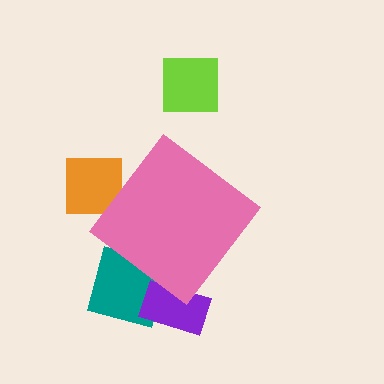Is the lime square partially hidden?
No, the lime square is fully visible.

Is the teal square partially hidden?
Yes, the teal square is partially hidden behind the pink diamond.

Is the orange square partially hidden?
Yes, the orange square is partially hidden behind the pink diamond.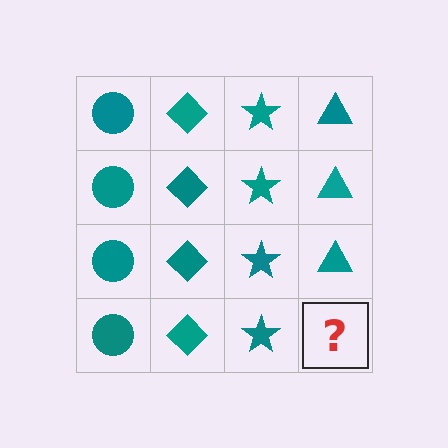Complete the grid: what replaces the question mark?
The question mark should be replaced with a teal triangle.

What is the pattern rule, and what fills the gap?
The rule is that each column has a consistent shape. The gap should be filled with a teal triangle.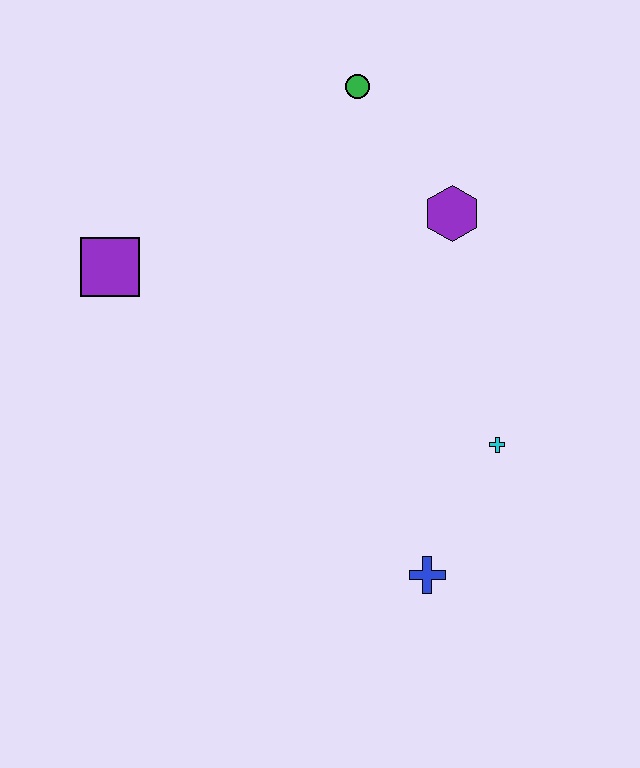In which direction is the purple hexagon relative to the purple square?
The purple hexagon is to the right of the purple square.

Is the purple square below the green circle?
Yes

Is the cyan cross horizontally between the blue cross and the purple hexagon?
No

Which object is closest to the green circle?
The purple hexagon is closest to the green circle.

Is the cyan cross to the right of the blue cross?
Yes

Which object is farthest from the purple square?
The blue cross is farthest from the purple square.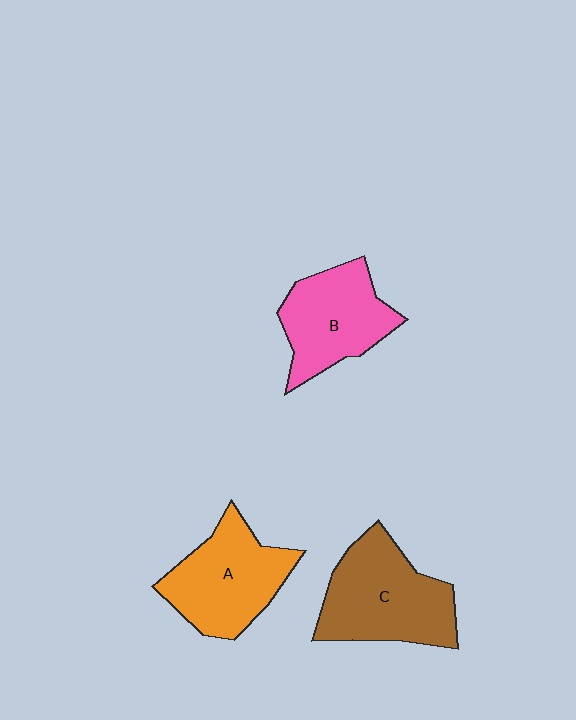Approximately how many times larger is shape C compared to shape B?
Approximately 1.2 times.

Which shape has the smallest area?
Shape B (pink).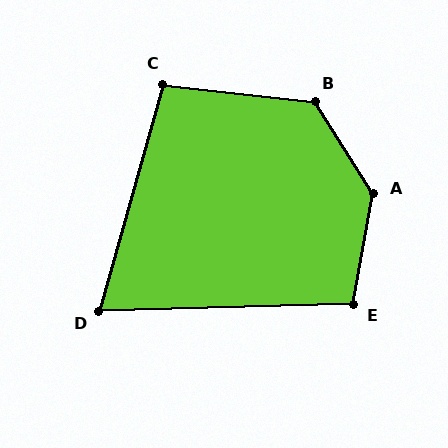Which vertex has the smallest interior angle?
D, at approximately 73 degrees.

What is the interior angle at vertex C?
Approximately 99 degrees (obtuse).